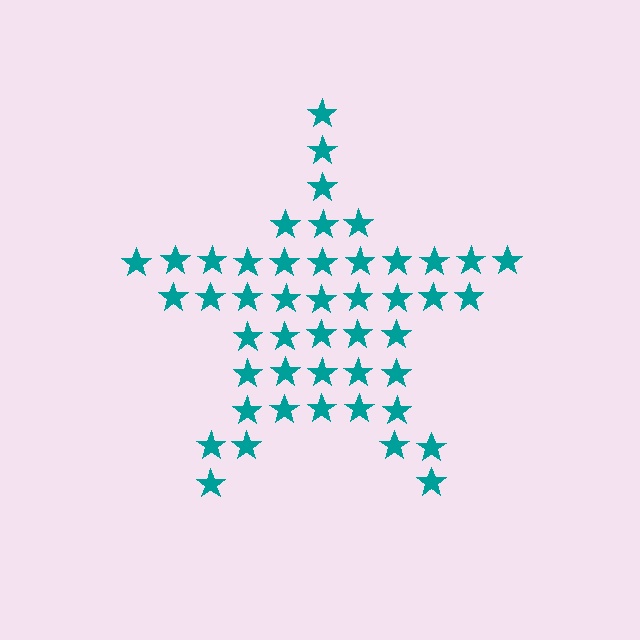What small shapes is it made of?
It is made of small stars.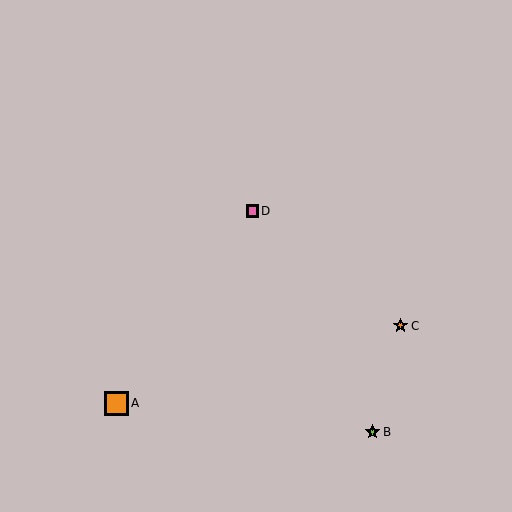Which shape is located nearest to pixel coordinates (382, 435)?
The lime star (labeled B) at (373, 432) is nearest to that location.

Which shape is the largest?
The orange square (labeled A) is the largest.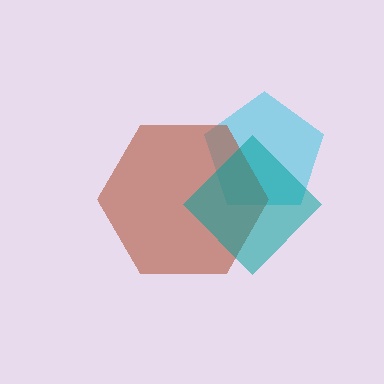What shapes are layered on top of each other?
The layered shapes are: a cyan pentagon, a brown hexagon, a teal diamond.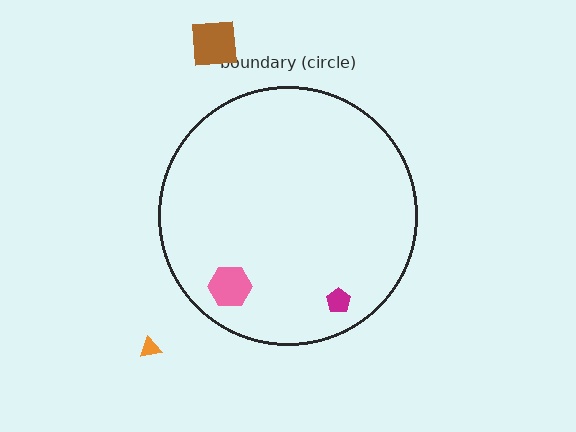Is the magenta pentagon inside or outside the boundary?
Inside.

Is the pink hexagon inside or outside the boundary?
Inside.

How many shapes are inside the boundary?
2 inside, 2 outside.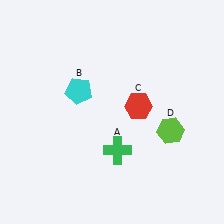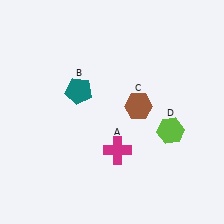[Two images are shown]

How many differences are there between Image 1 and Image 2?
There are 3 differences between the two images.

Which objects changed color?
A changed from green to magenta. B changed from cyan to teal. C changed from red to brown.